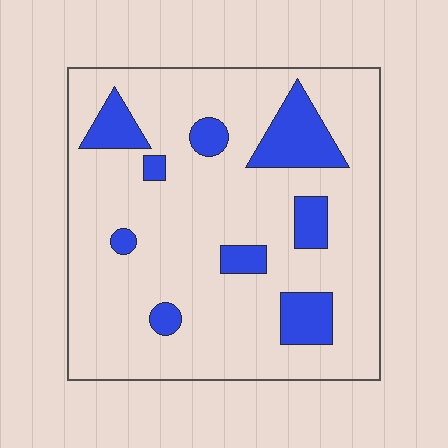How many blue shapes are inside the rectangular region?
9.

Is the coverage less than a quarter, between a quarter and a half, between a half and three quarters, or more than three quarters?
Less than a quarter.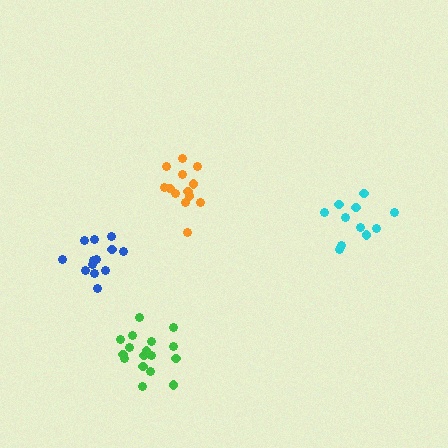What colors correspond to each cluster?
The clusters are colored: blue, green, cyan, orange.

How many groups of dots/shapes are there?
There are 4 groups.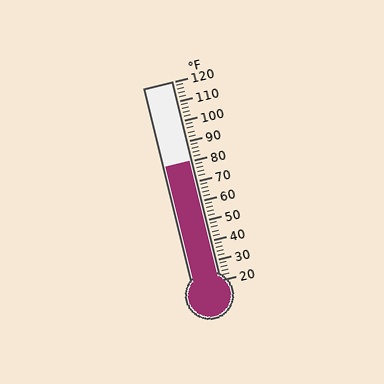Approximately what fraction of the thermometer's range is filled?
The thermometer is filled to approximately 60% of its range.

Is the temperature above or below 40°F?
The temperature is above 40°F.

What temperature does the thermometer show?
The thermometer shows approximately 80°F.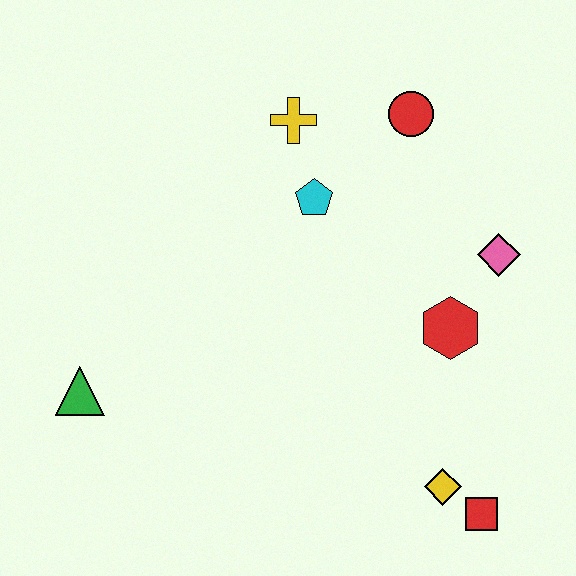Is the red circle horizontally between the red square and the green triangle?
Yes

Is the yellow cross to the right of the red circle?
No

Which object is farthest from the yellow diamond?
The yellow cross is farthest from the yellow diamond.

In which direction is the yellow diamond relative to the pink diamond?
The yellow diamond is below the pink diamond.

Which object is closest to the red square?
The yellow diamond is closest to the red square.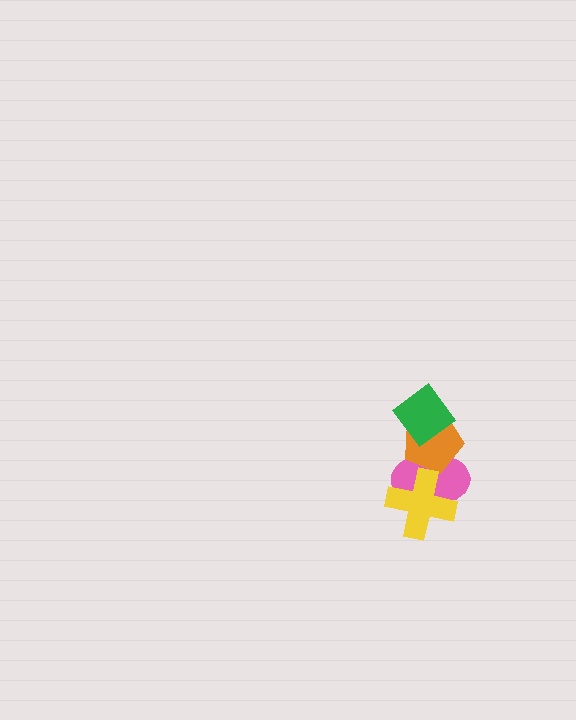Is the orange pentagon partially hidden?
Yes, it is partially covered by another shape.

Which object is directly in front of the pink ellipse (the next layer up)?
The orange pentagon is directly in front of the pink ellipse.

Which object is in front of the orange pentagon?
The green diamond is in front of the orange pentagon.